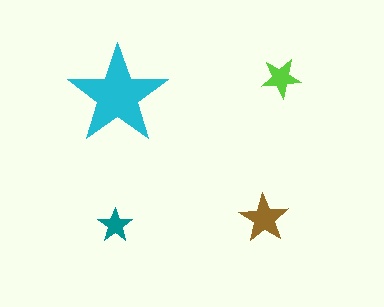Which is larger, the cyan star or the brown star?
The cyan one.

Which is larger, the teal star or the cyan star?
The cyan one.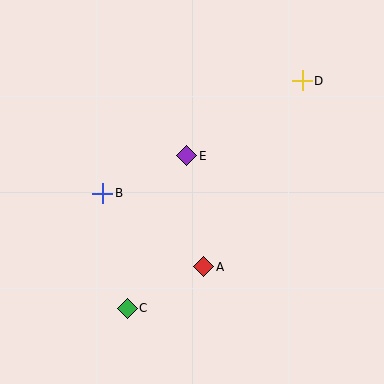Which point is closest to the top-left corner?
Point B is closest to the top-left corner.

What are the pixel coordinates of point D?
Point D is at (302, 81).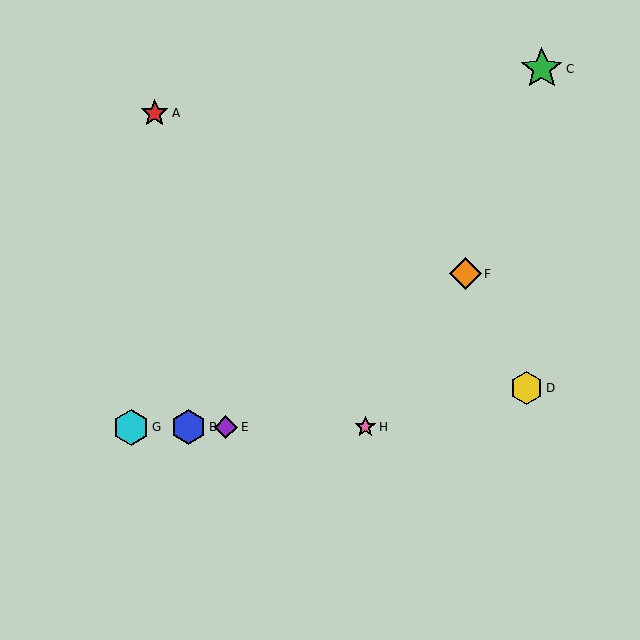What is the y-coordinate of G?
Object G is at y≈427.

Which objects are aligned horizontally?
Objects B, E, G, H are aligned horizontally.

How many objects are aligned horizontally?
4 objects (B, E, G, H) are aligned horizontally.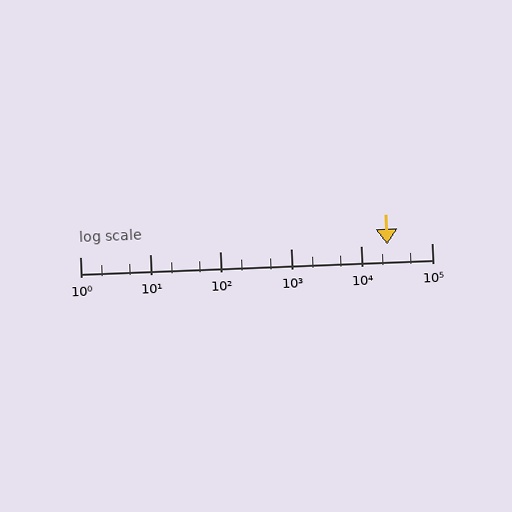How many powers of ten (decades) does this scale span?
The scale spans 5 decades, from 1 to 100000.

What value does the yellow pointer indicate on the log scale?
The pointer indicates approximately 23000.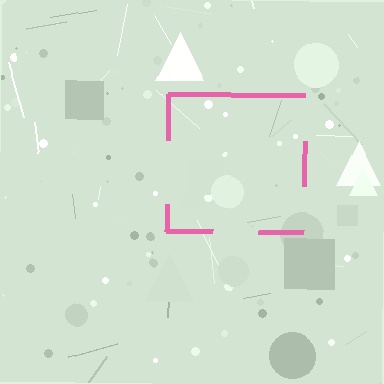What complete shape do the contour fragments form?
The contour fragments form a square.